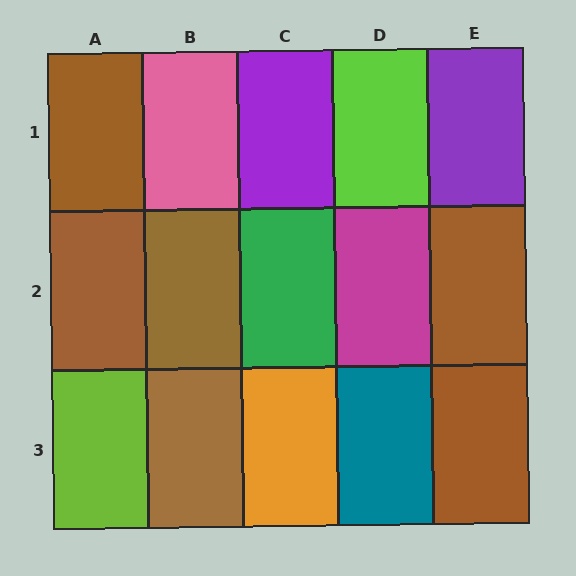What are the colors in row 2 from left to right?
Brown, brown, green, magenta, brown.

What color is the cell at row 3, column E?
Brown.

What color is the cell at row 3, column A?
Lime.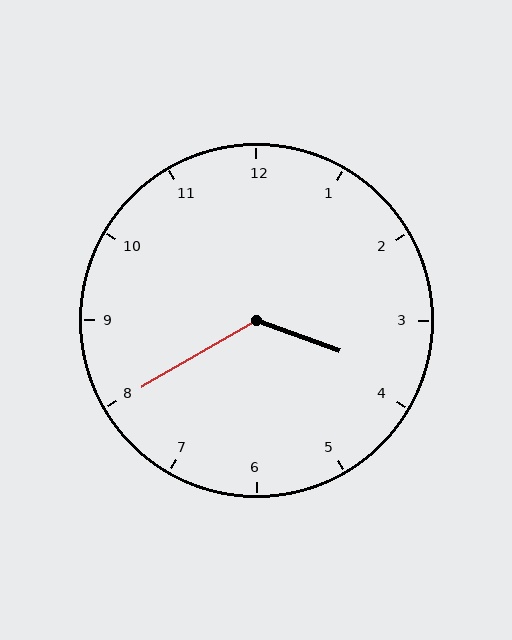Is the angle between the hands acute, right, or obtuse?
It is obtuse.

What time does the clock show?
3:40.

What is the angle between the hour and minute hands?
Approximately 130 degrees.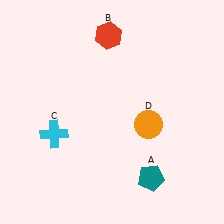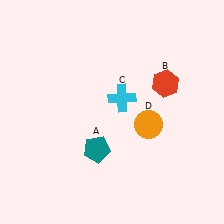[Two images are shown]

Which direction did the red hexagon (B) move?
The red hexagon (B) moved right.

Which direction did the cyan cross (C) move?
The cyan cross (C) moved right.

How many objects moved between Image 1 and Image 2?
3 objects moved between the two images.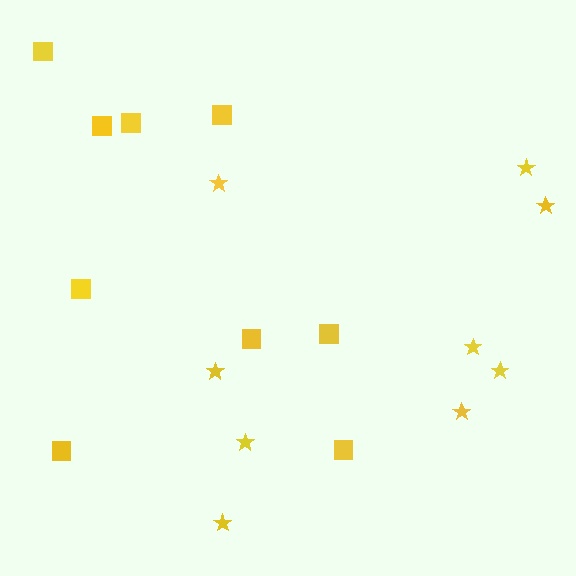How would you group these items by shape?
There are 2 groups: one group of stars (9) and one group of squares (9).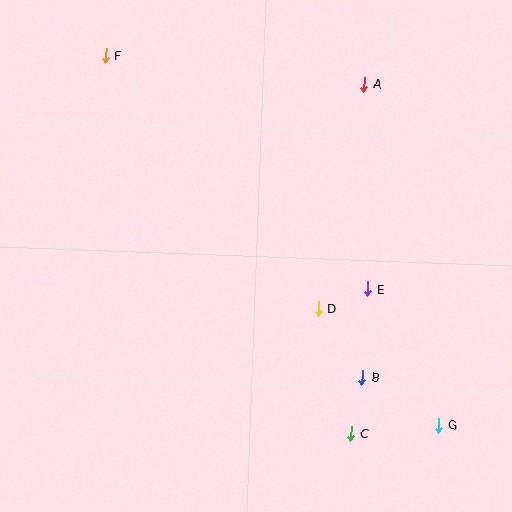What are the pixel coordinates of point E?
Point E is at (367, 289).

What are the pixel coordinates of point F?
Point F is at (106, 56).